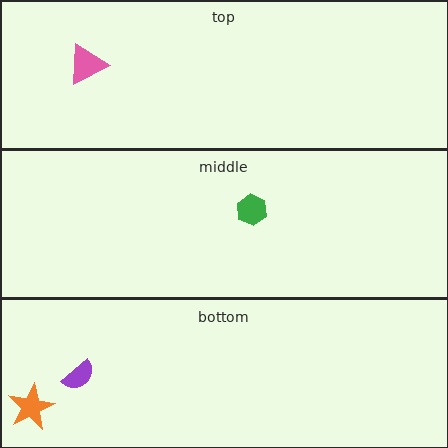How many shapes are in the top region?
1.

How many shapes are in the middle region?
1.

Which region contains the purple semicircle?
The bottom region.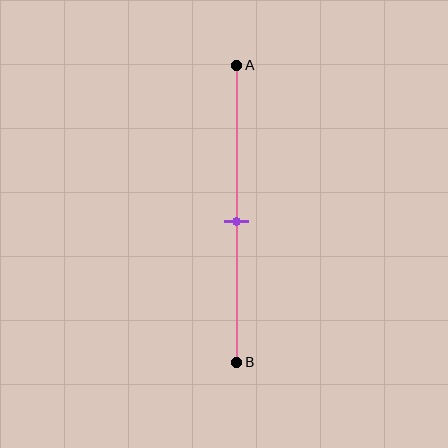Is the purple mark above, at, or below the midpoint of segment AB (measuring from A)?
The purple mark is approximately at the midpoint of segment AB.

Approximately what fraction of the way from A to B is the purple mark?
The purple mark is approximately 50% of the way from A to B.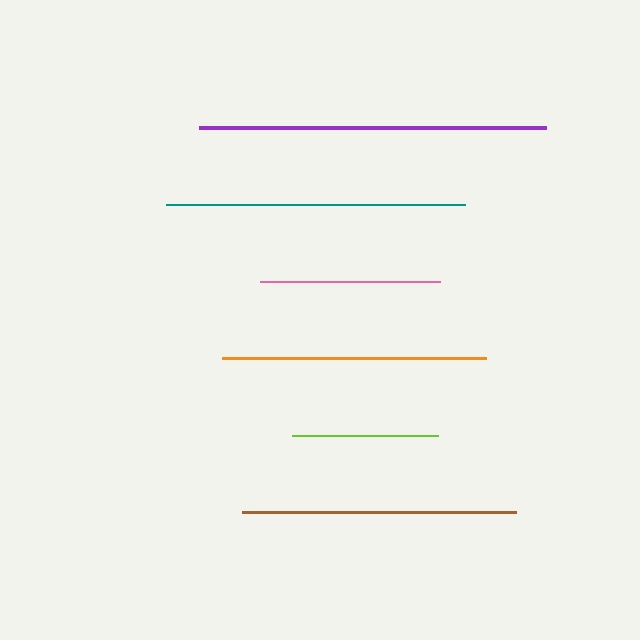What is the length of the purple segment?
The purple segment is approximately 347 pixels long.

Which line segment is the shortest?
The lime line is the shortest at approximately 146 pixels.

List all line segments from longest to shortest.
From longest to shortest: purple, teal, brown, orange, pink, lime.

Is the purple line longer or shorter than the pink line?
The purple line is longer than the pink line.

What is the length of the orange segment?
The orange segment is approximately 264 pixels long.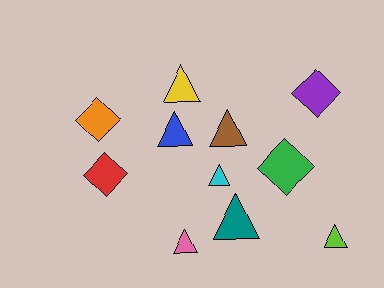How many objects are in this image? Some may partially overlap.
There are 11 objects.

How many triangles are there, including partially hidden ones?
There are 7 triangles.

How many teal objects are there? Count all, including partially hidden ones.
There is 1 teal object.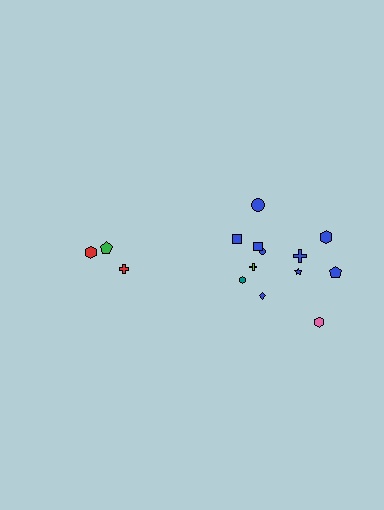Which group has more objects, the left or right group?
The right group.